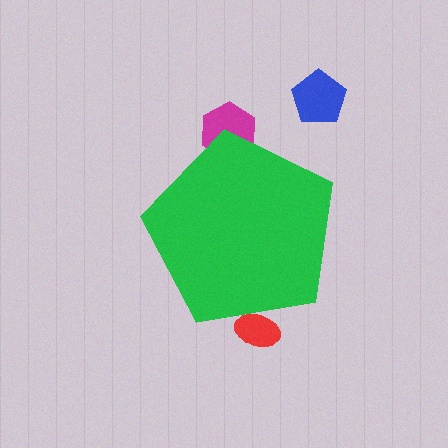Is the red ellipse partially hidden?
Yes, the red ellipse is partially hidden behind the green pentagon.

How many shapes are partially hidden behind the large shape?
2 shapes are partially hidden.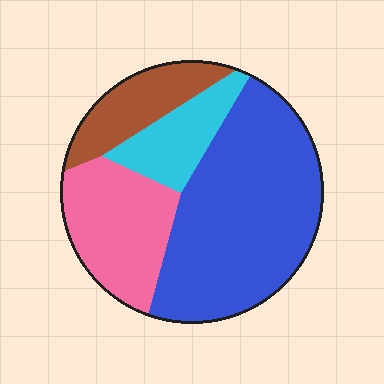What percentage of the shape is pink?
Pink covers roughly 25% of the shape.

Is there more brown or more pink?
Pink.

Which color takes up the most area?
Blue, at roughly 50%.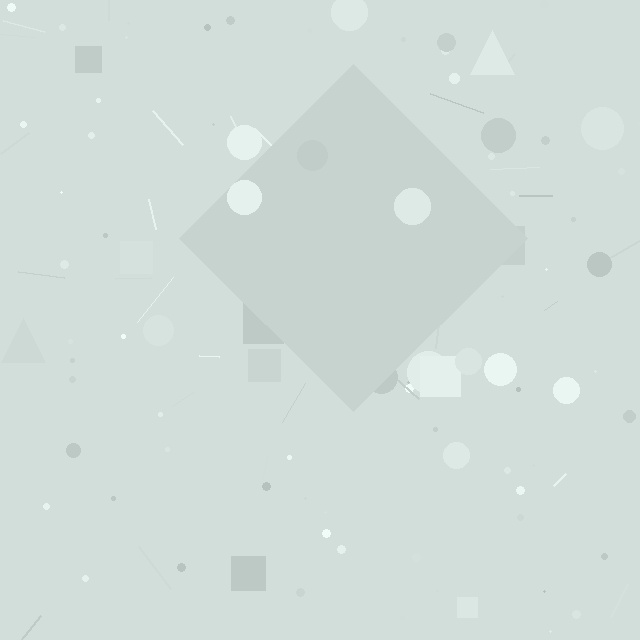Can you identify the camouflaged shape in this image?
The camouflaged shape is a diamond.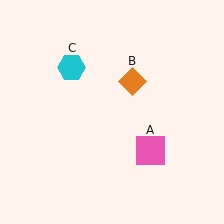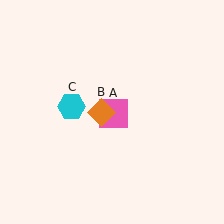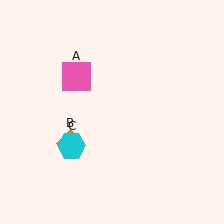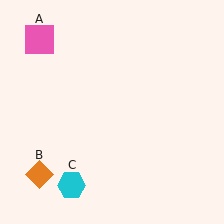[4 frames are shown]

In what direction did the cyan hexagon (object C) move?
The cyan hexagon (object C) moved down.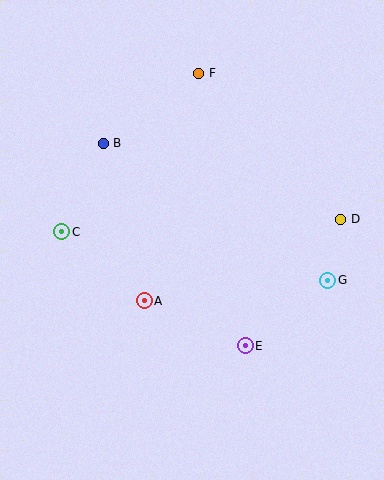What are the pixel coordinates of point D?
Point D is at (341, 219).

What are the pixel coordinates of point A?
Point A is at (144, 301).